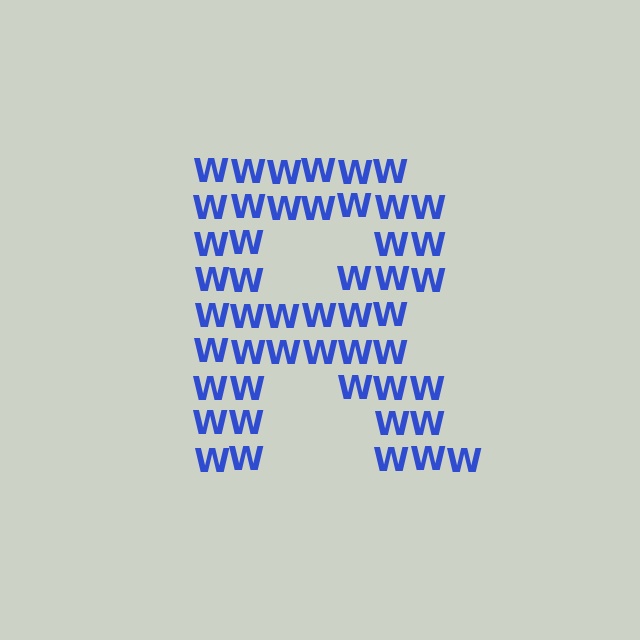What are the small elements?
The small elements are letter W's.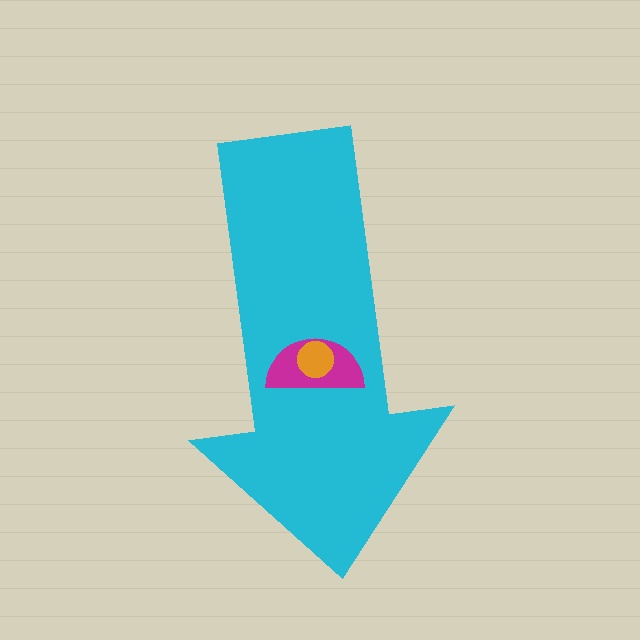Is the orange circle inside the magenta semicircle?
Yes.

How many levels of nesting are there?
3.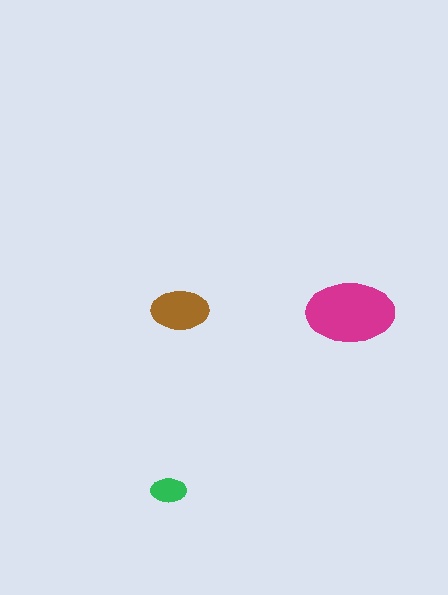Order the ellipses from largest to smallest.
the magenta one, the brown one, the green one.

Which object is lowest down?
The green ellipse is bottommost.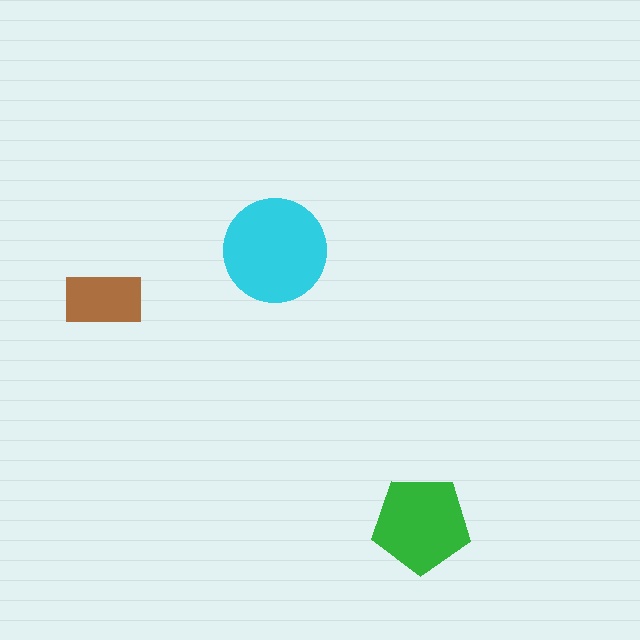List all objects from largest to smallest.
The cyan circle, the green pentagon, the brown rectangle.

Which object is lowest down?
The green pentagon is bottommost.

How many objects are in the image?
There are 3 objects in the image.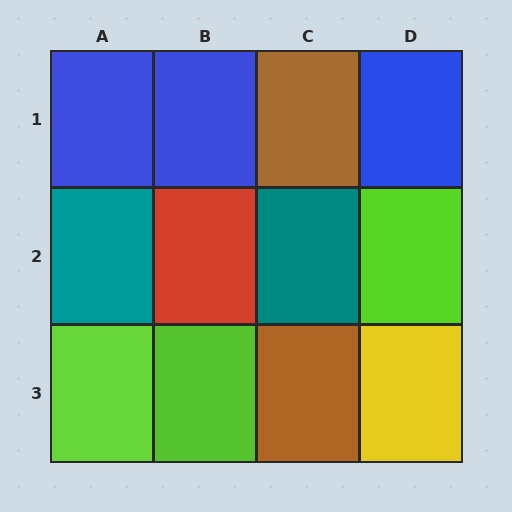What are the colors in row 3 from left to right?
Lime, lime, brown, yellow.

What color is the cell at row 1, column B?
Blue.